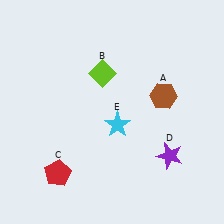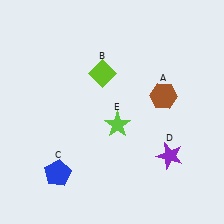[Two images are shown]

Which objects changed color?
C changed from red to blue. E changed from cyan to lime.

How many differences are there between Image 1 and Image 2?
There are 2 differences between the two images.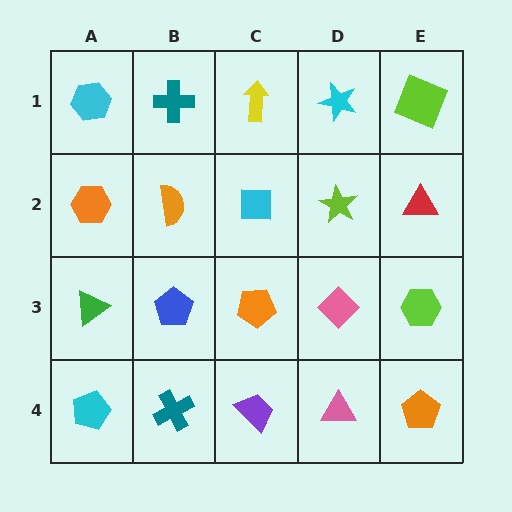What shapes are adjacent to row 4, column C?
An orange pentagon (row 3, column C), a teal cross (row 4, column B), a pink triangle (row 4, column D).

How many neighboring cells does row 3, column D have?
4.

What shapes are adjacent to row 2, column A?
A cyan hexagon (row 1, column A), a green triangle (row 3, column A), an orange semicircle (row 2, column B).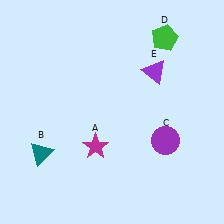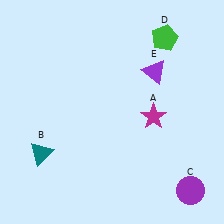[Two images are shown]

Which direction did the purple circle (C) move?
The purple circle (C) moved down.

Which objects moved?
The objects that moved are: the magenta star (A), the purple circle (C).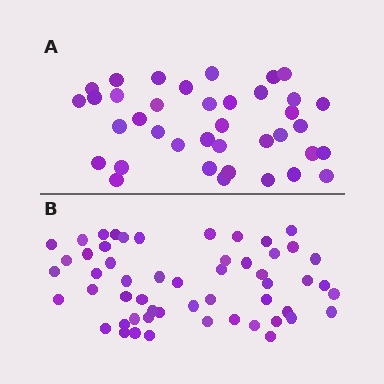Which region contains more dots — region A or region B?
Region B (the bottom region) has more dots.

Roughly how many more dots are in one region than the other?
Region B has approximately 15 more dots than region A.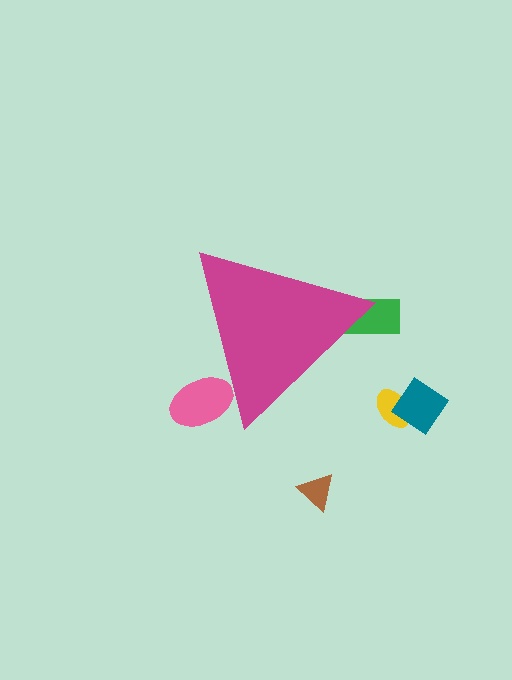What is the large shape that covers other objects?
A magenta triangle.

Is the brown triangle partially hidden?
No, the brown triangle is fully visible.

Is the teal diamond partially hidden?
No, the teal diamond is fully visible.